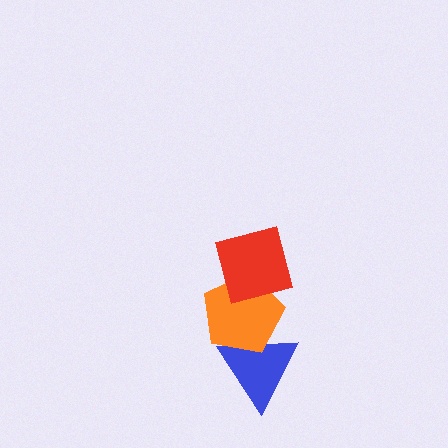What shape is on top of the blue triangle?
The orange pentagon is on top of the blue triangle.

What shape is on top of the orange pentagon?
The red square is on top of the orange pentagon.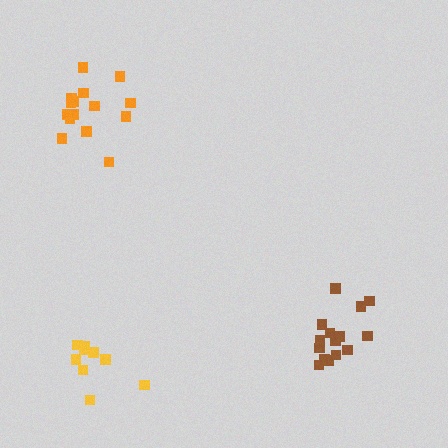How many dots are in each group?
Group 1: 15 dots, Group 2: 15 dots, Group 3: 9 dots (39 total).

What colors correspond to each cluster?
The clusters are colored: brown, orange, yellow.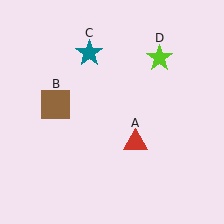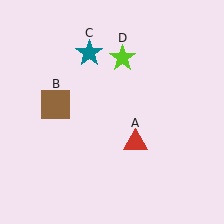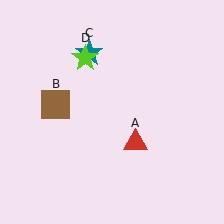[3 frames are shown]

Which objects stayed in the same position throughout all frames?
Red triangle (object A) and brown square (object B) and teal star (object C) remained stationary.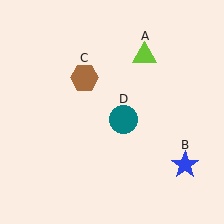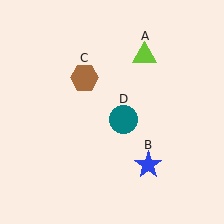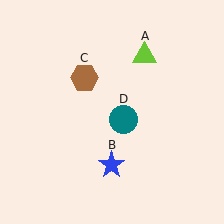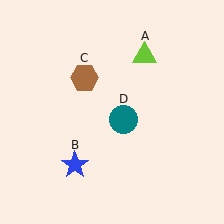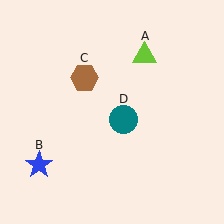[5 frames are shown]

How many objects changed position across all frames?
1 object changed position: blue star (object B).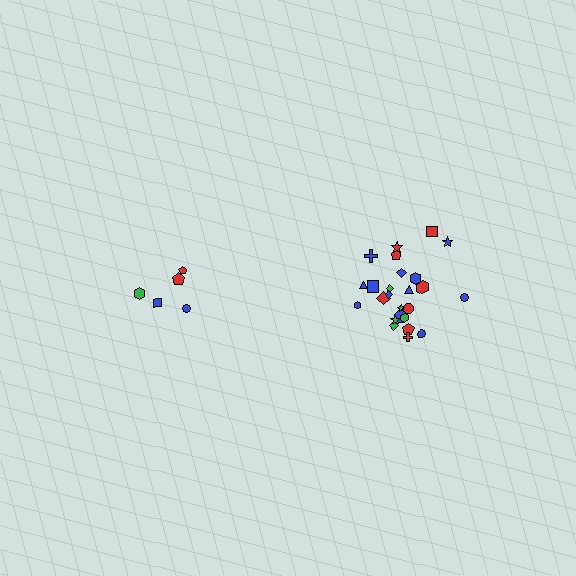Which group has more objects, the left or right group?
The right group.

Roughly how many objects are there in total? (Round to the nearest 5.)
Roughly 30 objects in total.